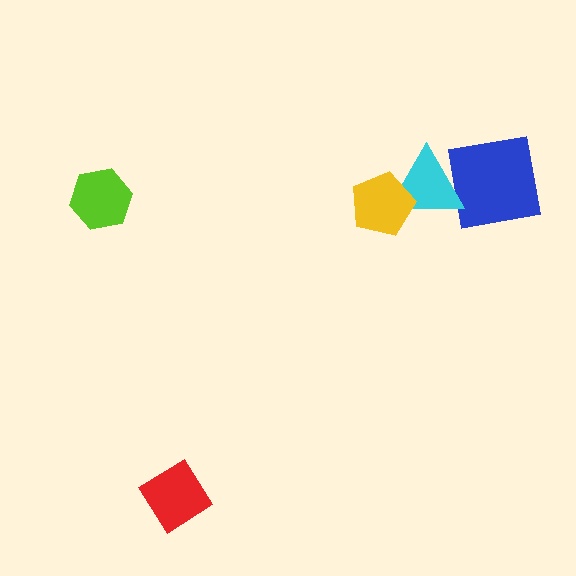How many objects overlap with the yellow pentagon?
1 object overlaps with the yellow pentagon.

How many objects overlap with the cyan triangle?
2 objects overlap with the cyan triangle.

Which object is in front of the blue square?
The cyan triangle is in front of the blue square.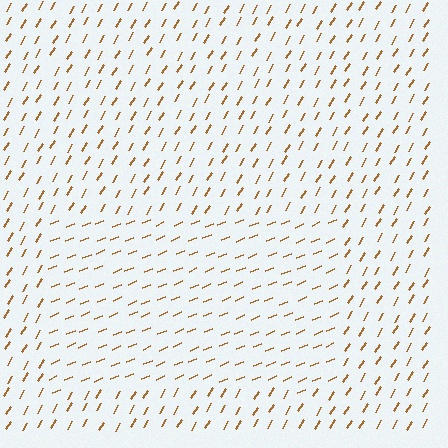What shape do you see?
I see a rectangle.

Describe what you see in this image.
The image is filled with small brown line segments. A rectangle region in the image has lines oriented differently from the surrounding lines, creating a visible texture boundary.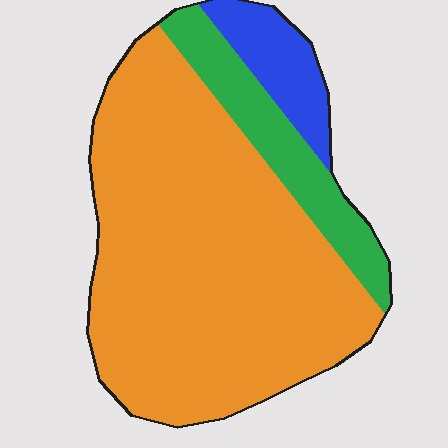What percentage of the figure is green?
Green takes up about one sixth (1/6) of the figure.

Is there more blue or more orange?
Orange.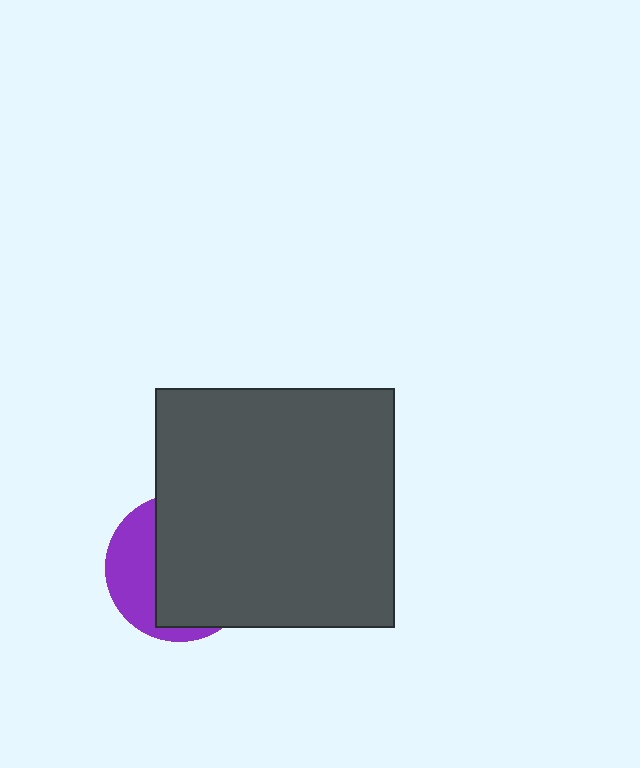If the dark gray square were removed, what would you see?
You would see the complete purple circle.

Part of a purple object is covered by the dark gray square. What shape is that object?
It is a circle.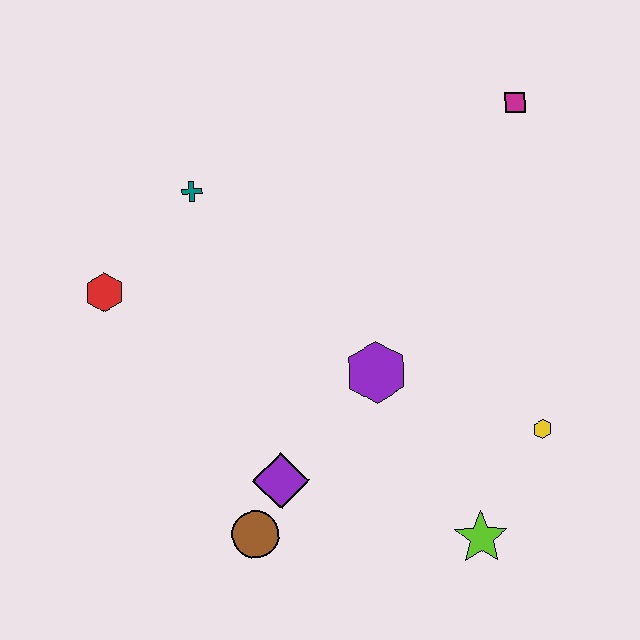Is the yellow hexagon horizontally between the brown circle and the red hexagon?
No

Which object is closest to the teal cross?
The red hexagon is closest to the teal cross.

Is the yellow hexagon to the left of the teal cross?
No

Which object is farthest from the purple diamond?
The magenta square is farthest from the purple diamond.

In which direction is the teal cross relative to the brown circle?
The teal cross is above the brown circle.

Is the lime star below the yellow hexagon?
Yes